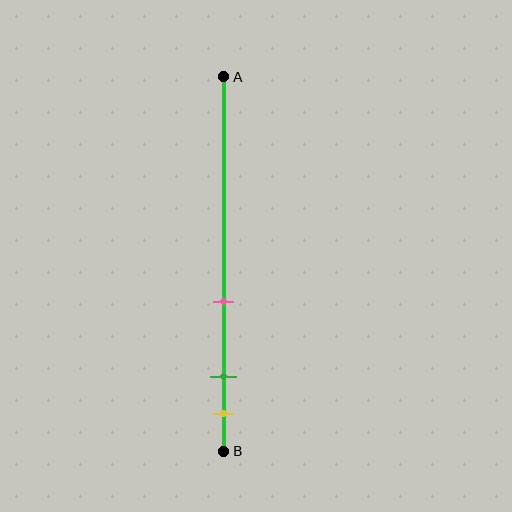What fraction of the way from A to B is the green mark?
The green mark is approximately 80% (0.8) of the way from A to B.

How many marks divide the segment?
There are 3 marks dividing the segment.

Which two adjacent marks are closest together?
The green and yellow marks are the closest adjacent pair.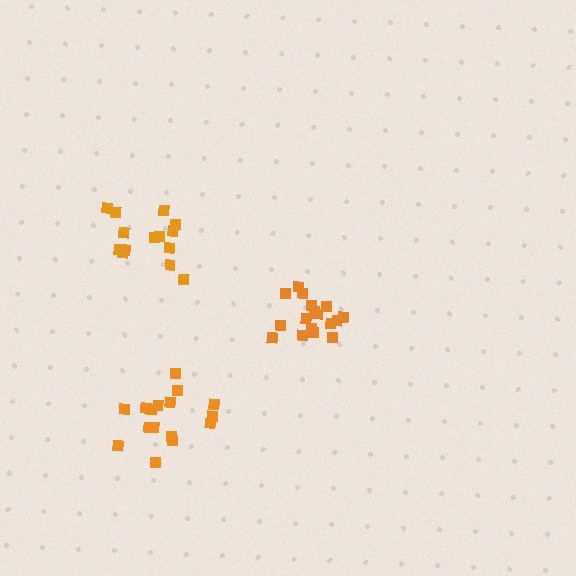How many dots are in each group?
Group 1: 16 dots, Group 2: 17 dots, Group 3: 14 dots (47 total).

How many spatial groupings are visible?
There are 3 spatial groupings.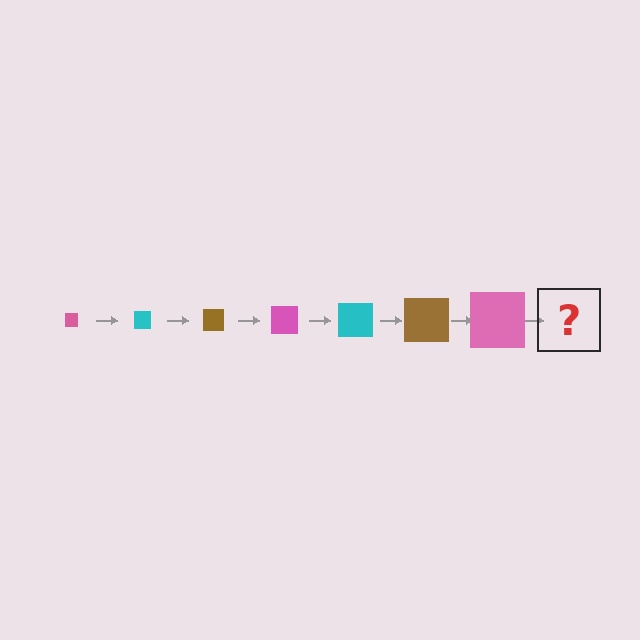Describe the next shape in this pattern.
It should be a cyan square, larger than the previous one.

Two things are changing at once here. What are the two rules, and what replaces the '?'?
The two rules are that the square grows larger each step and the color cycles through pink, cyan, and brown. The '?' should be a cyan square, larger than the previous one.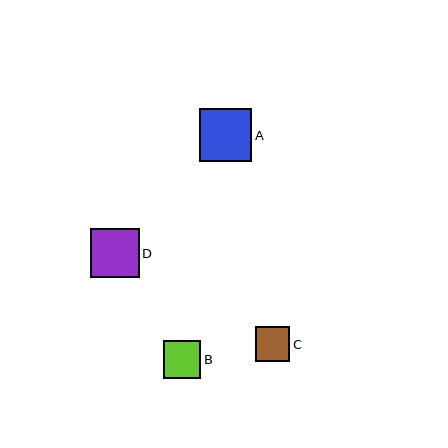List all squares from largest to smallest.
From largest to smallest: A, D, B, C.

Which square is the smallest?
Square C is the smallest with a size of approximately 34 pixels.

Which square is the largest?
Square A is the largest with a size of approximately 53 pixels.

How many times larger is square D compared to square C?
Square D is approximately 1.4 times the size of square C.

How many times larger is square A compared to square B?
Square A is approximately 1.4 times the size of square B.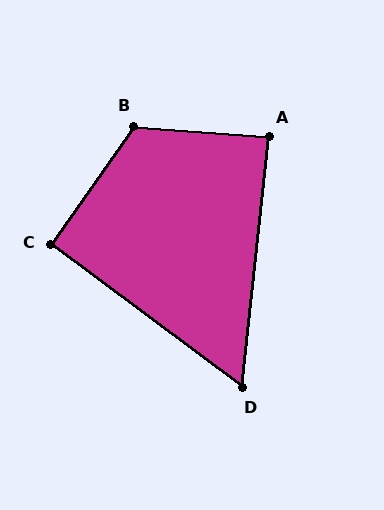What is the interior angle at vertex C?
Approximately 92 degrees (approximately right).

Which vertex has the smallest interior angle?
D, at approximately 60 degrees.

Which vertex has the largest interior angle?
B, at approximately 120 degrees.